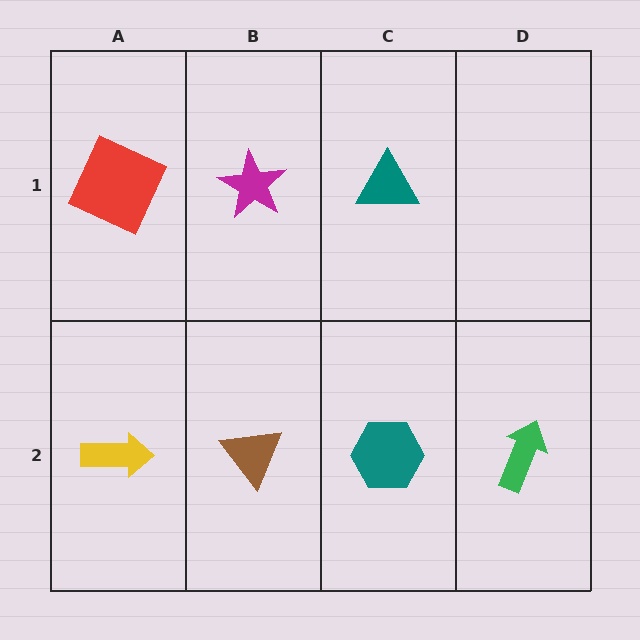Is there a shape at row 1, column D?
No, that cell is empty.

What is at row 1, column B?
A magenta star.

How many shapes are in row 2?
4 shapes.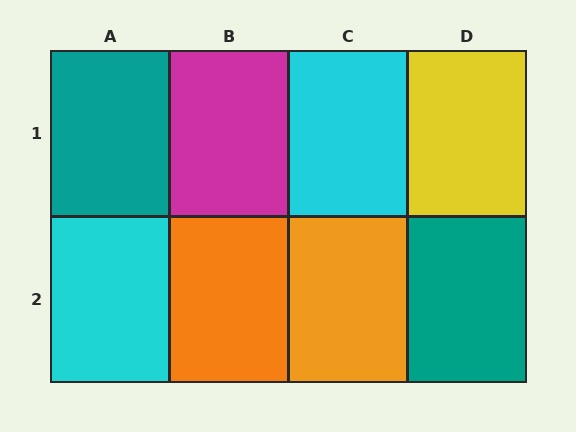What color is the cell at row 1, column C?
Cyan.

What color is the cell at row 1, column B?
Magenta.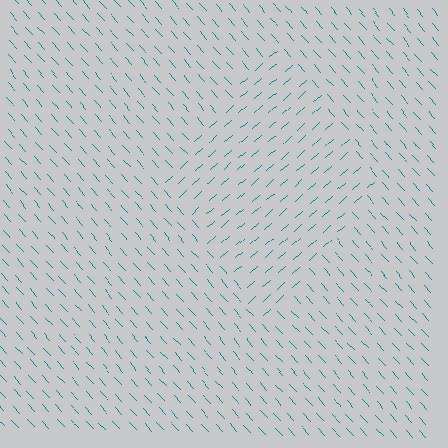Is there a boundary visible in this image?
Yes, there is a texture boundary formed by a change in line orientation.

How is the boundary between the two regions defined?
The boundary is defined purely by a change in line orientation (approximately 89 degrees difference). All lines are the same color and thickness.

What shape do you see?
I see a diamond.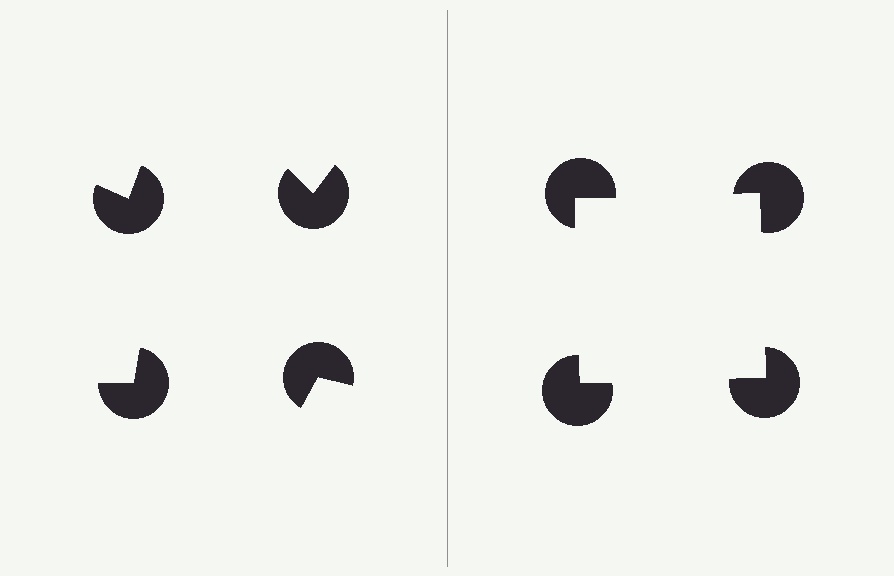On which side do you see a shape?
An illusory square appears on the right side. On the left side the wedge cuts are rotated, so no coherent shape forms.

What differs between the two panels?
The pac-man discs are positioned identically on both sides; only the wedge orientations differ. On the right they align to a square; on the left they are misaligned.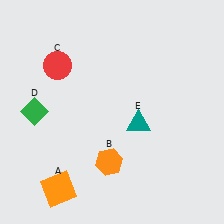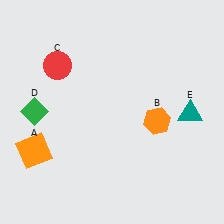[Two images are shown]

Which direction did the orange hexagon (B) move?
The orange hexagon (B) moved right.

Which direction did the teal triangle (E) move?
The teal triangle (E) moved right.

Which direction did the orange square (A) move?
The orange square (A) moved up.